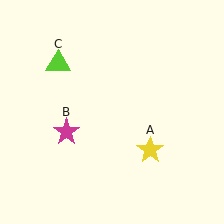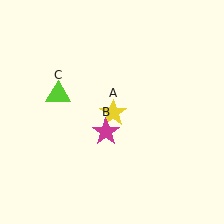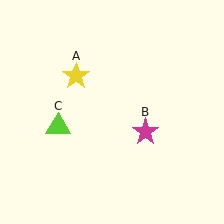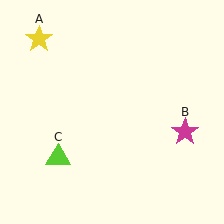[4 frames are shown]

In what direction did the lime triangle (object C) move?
The lime triangle (object C) moved down.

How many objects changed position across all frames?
3 objects changed position: yellow star (object A), magenta star (object B), lime triangle (object C).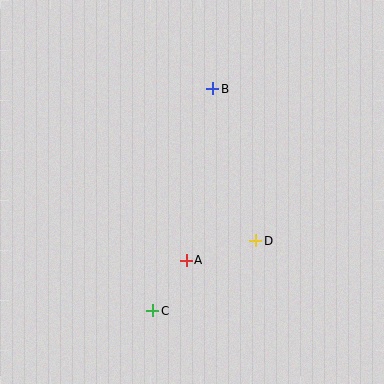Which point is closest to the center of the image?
Point A at (186, 260) is closest to the center.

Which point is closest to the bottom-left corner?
Point C is closest to the bottom-left corner.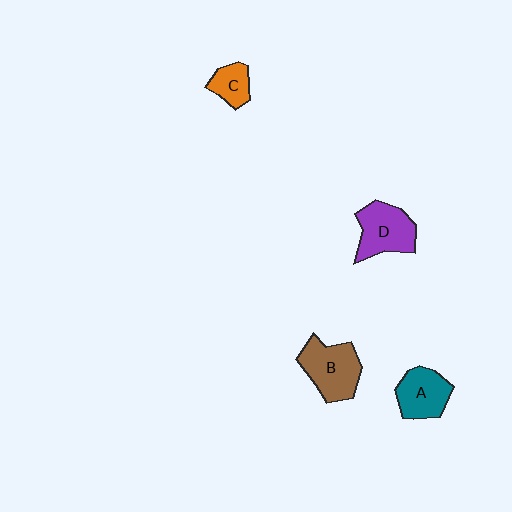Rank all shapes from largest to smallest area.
From largest to smallest: B (brown), D (purple), A (teal), C (orange).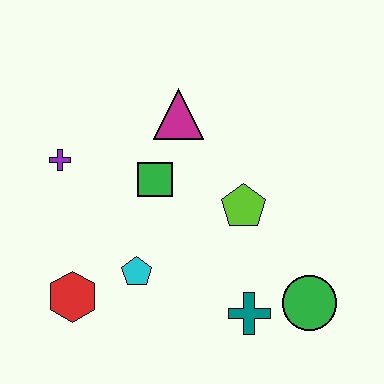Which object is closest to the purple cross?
The green square is closest to the purple cross.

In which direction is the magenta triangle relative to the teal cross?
The magenta triangle is above the teal cross.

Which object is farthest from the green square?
The green circle is farthest from the green square.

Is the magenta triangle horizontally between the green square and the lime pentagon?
Yes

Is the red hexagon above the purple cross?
No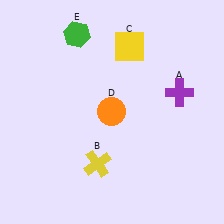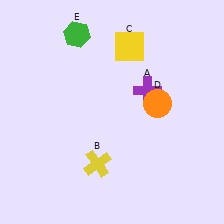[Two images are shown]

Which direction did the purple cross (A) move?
The purple cross (A) moved left.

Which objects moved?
The objects that moved are: the purple cross (A), the orange circle (D).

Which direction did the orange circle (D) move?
The orange circle (D) moved right.